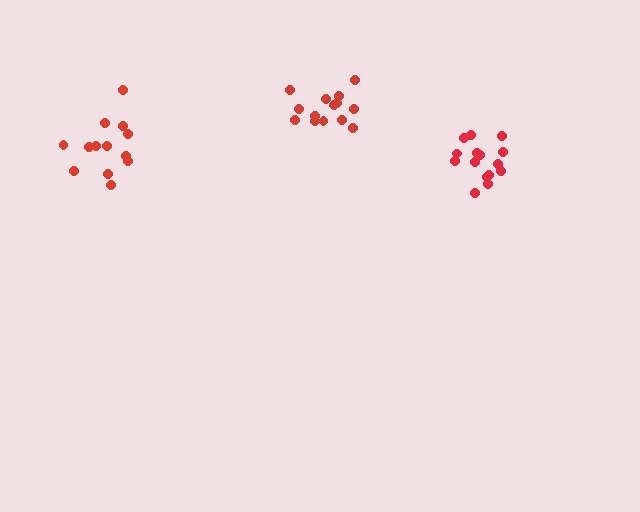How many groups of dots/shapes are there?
There are 3 groups.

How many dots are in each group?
Group 1: 15 dots, Group 2: 14 dots, Group 3: 13 dots (42 total).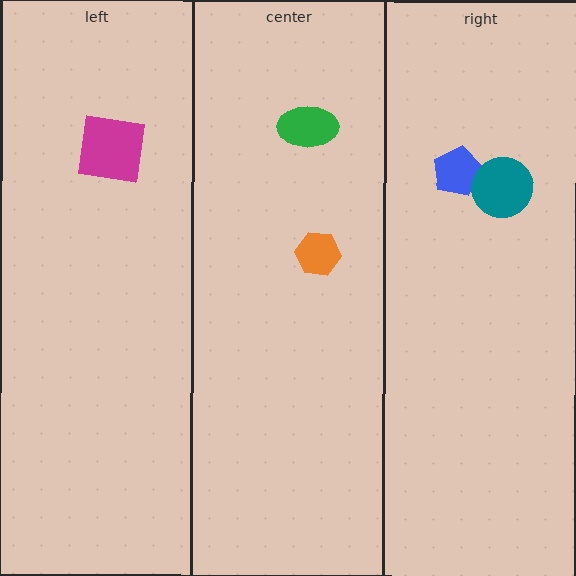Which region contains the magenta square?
The left region.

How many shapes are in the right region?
2.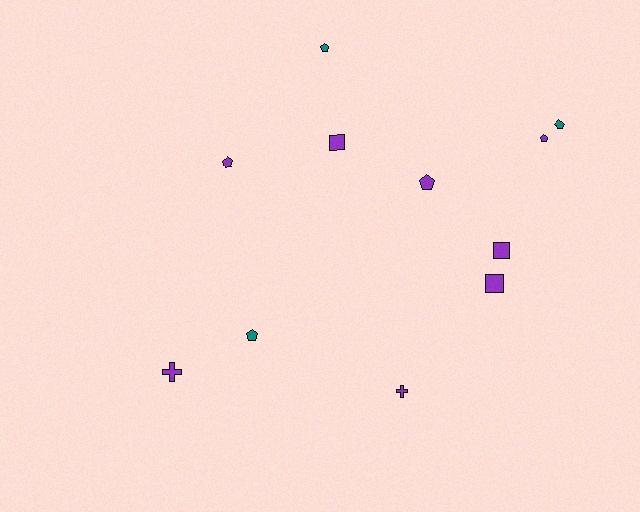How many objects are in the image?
There are 11 objects.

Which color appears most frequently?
Purple, with 8 objects.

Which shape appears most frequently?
Pentagon, with 6 objects.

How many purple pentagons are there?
There are 3 purple pentagons.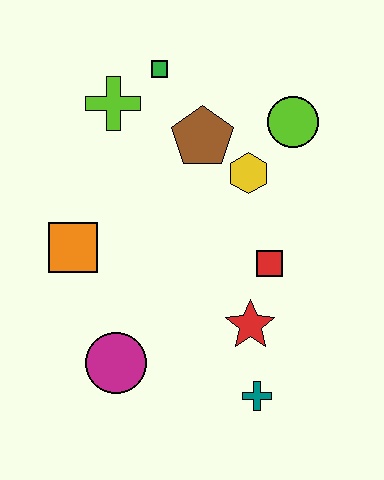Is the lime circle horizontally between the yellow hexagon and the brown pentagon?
No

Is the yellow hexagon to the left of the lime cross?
No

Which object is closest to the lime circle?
The yellow hexagon is closest to the lime circle.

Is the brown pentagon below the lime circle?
Yes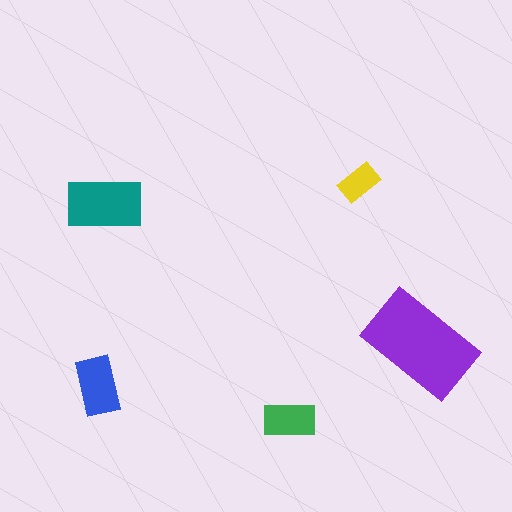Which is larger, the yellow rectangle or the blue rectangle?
The blue one.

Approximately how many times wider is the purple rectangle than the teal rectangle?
About 1.5 times wider.